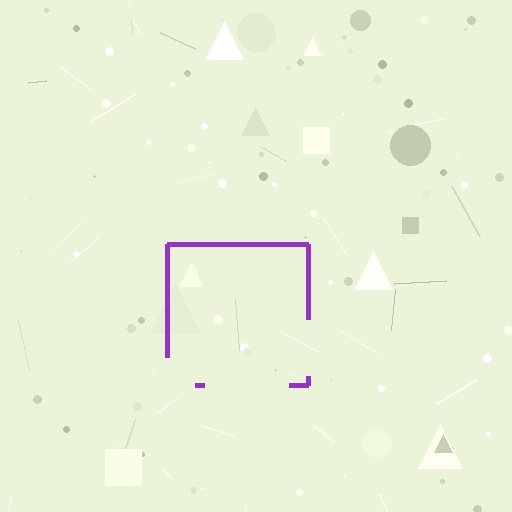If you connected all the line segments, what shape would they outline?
They would outline a square.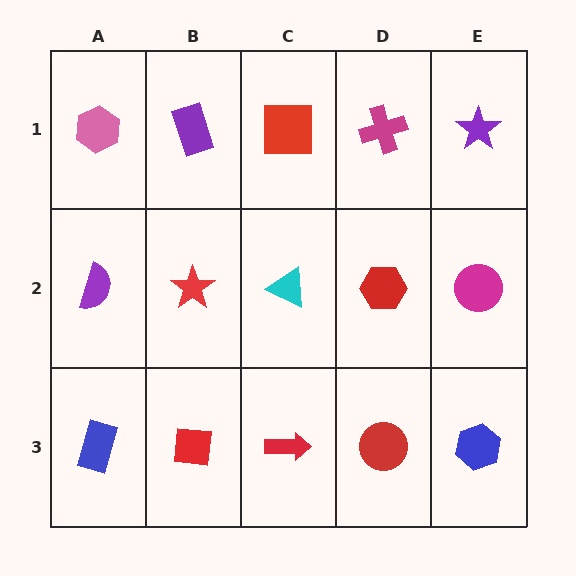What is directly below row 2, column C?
A red arrow.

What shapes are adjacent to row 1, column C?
A cyan triangle (row 2, column C), a purple rectangle (row 1, column B), a magenta cross (row 1, column D).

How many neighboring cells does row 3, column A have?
2.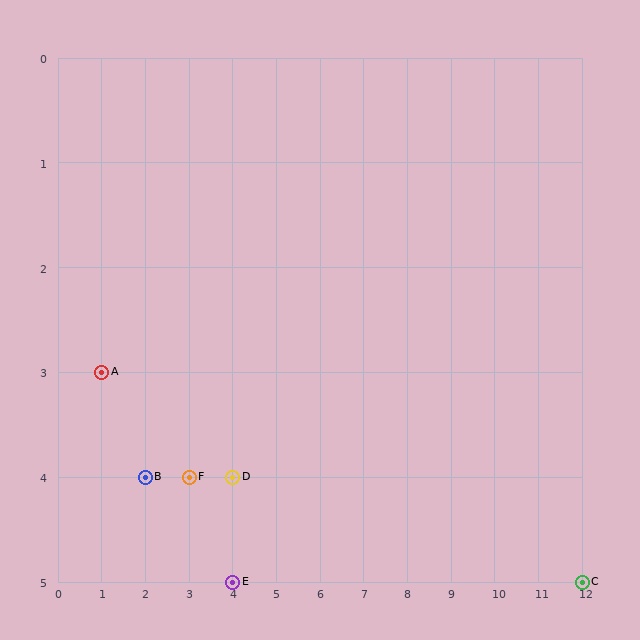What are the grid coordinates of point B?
Point B is at grid coordinates (2, 4).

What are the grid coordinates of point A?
Point A is at grid coordinates (1, 3).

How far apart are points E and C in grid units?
Points E and C are 8 columns apart.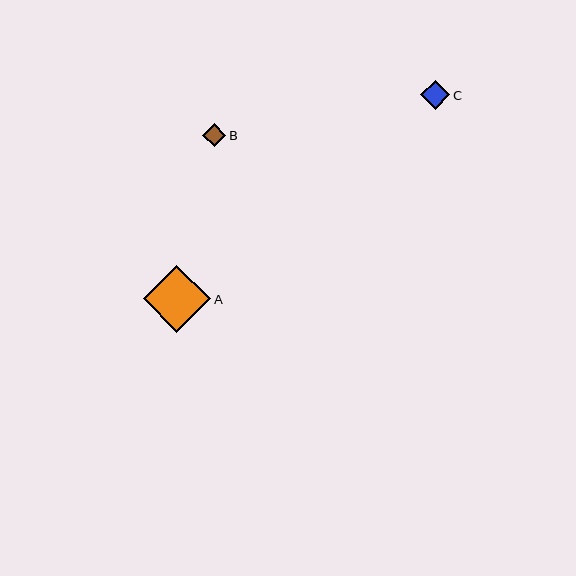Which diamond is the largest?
Diamond A is the largest with a size of approximately 67 pixels.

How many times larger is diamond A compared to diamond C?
Diamond A is approximately 2.3 times the size of diamond C.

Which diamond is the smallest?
Diamond B is the smallest with a size of approximately 24 pixels.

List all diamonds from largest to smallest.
From largest to smallest: A, C, B.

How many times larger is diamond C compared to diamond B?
Diamond C is approximately 1.2 times the size of diamond B.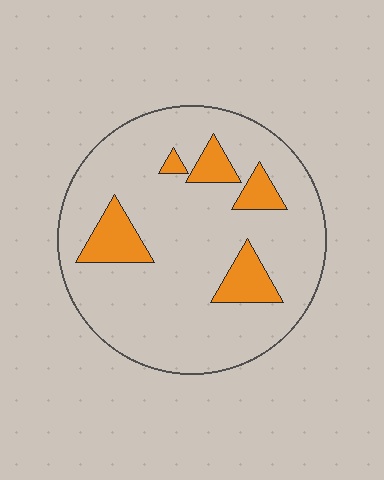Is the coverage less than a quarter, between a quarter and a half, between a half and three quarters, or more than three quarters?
Less than a quarter.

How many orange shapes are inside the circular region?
5.